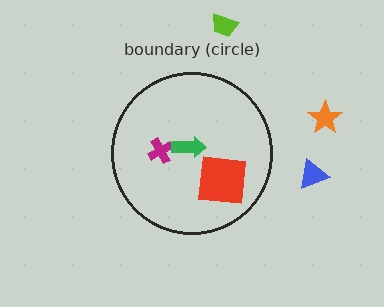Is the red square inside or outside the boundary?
Inside.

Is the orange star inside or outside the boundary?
Outside.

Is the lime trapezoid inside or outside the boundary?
Outside.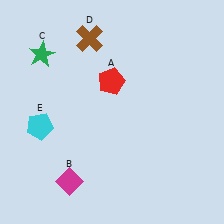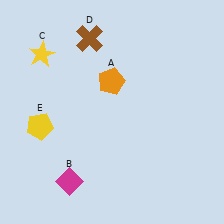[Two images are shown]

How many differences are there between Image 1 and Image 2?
There are 3 differences between the two images.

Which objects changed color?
A changed from red to orange. C changed from green to yellow. E changed from cyan to yellow.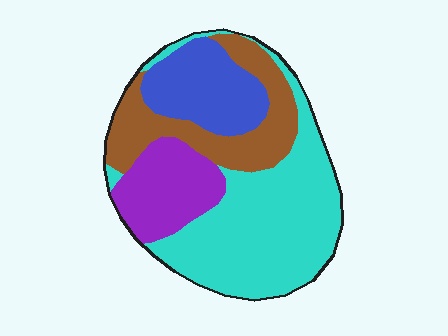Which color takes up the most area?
Cyan, at roughly 45%.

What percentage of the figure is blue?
Blue covers roughly 20% of the figure.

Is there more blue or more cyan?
Cyan.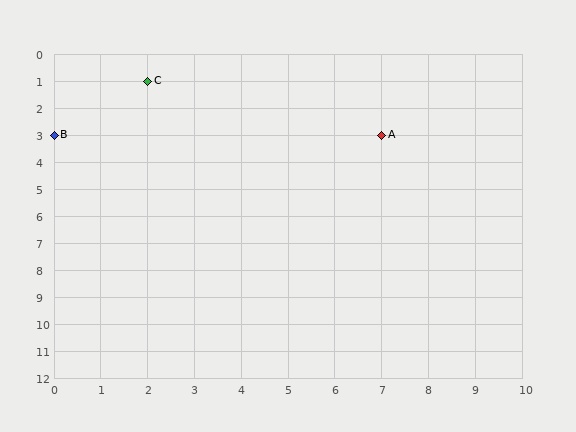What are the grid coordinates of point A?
Point A is at grid coordinates (7, 3).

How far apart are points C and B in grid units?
Points C and B are 2 columns and 2 rows apart (about 2.8 grid units diagonally).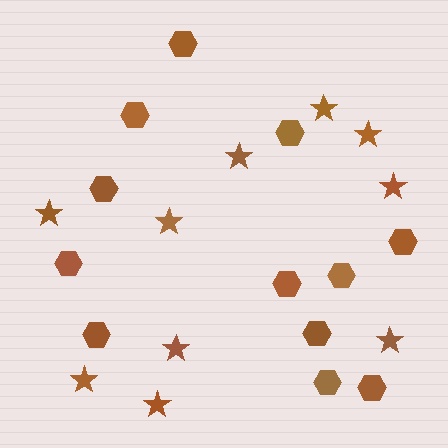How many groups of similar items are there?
There are 2 groups: one group of stars (10) and one group of hexagons (12).